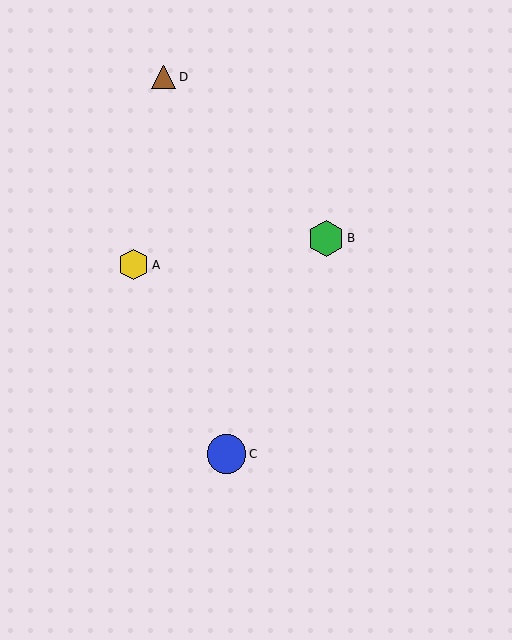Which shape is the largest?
The blue circle (labeled C) is the largest.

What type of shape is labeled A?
Shape A is a yellow hexagon.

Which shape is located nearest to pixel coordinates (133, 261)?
The yellow hexagon (labeled A) at (133, 265) is nearest to that location.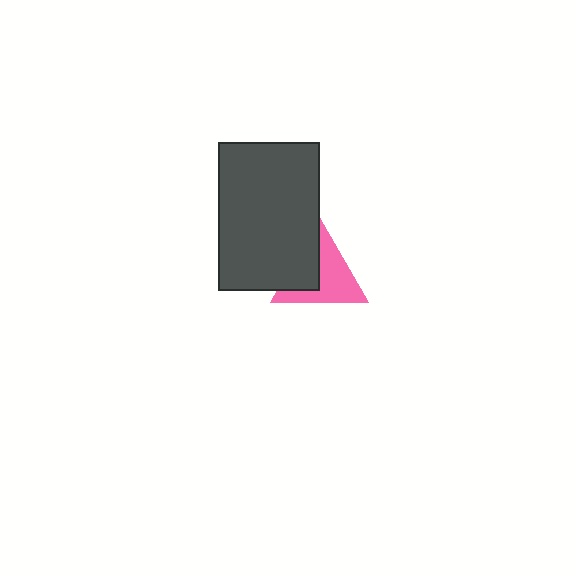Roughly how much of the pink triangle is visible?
About half of it is visible (roughly 63%).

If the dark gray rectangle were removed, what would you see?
You would see the complete pink triangle.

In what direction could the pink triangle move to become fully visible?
The pink triangle could move right. That would shift it out from behind the dark gray rectangle entirely.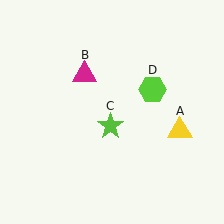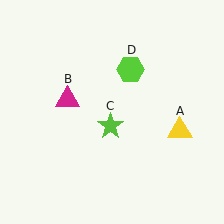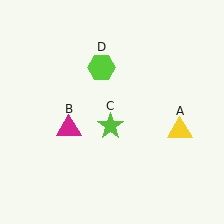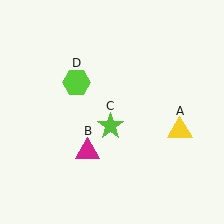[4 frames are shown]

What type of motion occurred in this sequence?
The magenta triangle (object B), lime hexagon (object D) rotated counterclockwise around the center of the scene.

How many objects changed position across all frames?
2 objects changed position: magenta triangle (object B), lime hexagon (object D).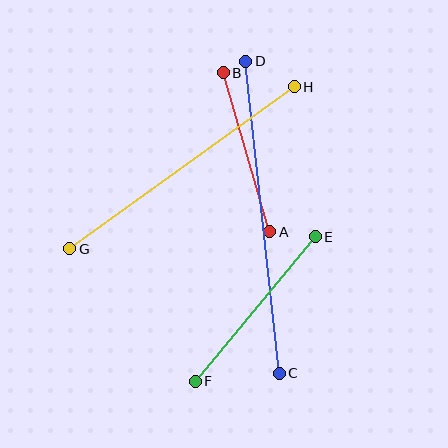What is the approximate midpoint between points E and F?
The midpoint is at approximately (255, 309) pixels.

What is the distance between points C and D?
The distance is approximately 313 pixels.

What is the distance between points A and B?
The distance is approximately 166 pixels.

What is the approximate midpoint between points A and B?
The midpoint is at approximately (246, 152) pixels.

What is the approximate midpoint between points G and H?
The midpoint is at approximately (182, 168) pixels.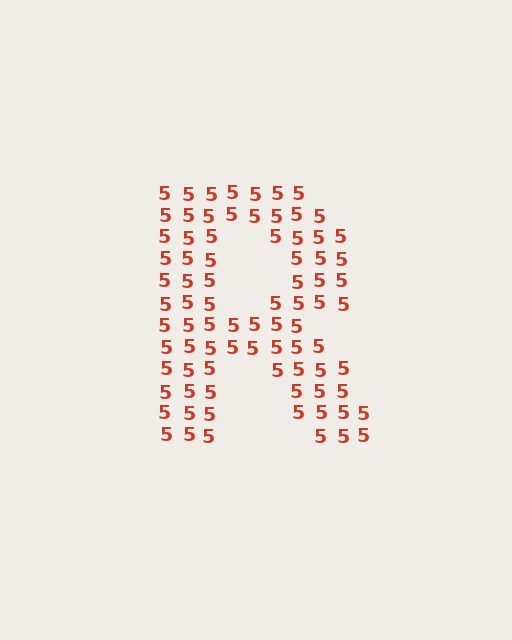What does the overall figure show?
The overall figure shows the letter R.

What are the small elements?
The small elements are digit 5's.